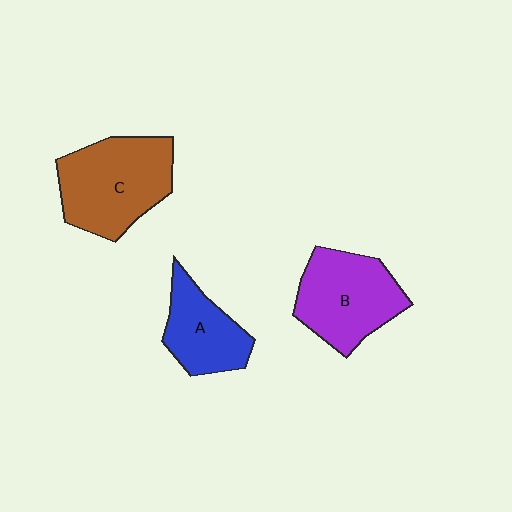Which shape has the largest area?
Shape C (brown).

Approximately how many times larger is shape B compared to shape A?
Approximately 1.4 times.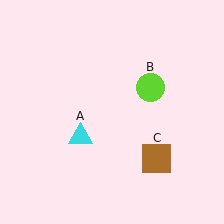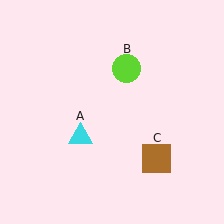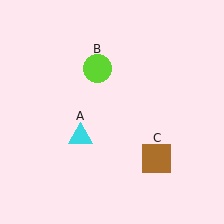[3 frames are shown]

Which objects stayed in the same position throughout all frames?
Cyan triangle (object A) and brown square (object C) remained stationary.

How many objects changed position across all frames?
1 object changed position: lime circle (object B).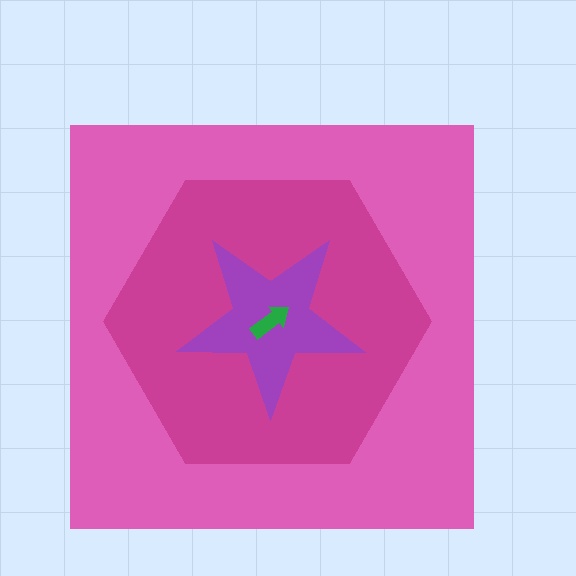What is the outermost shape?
The pink square.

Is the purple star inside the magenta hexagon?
Yes.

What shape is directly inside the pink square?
The magenta hexagon.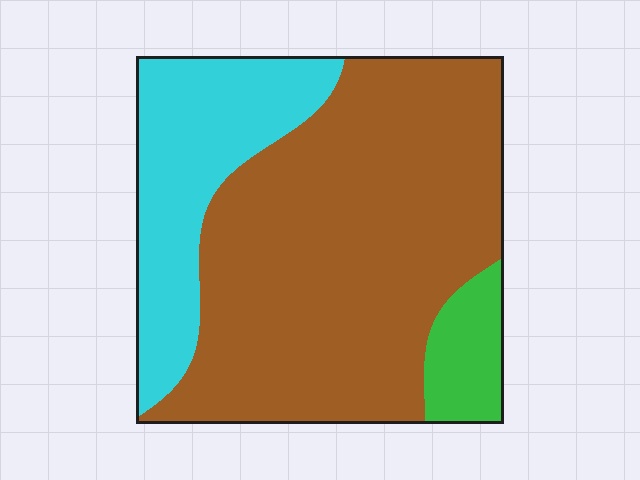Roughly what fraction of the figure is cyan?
Cyan takes up about one quarter (1/4) of the figure.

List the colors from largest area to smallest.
From largest to smallest: brown, cyan, green.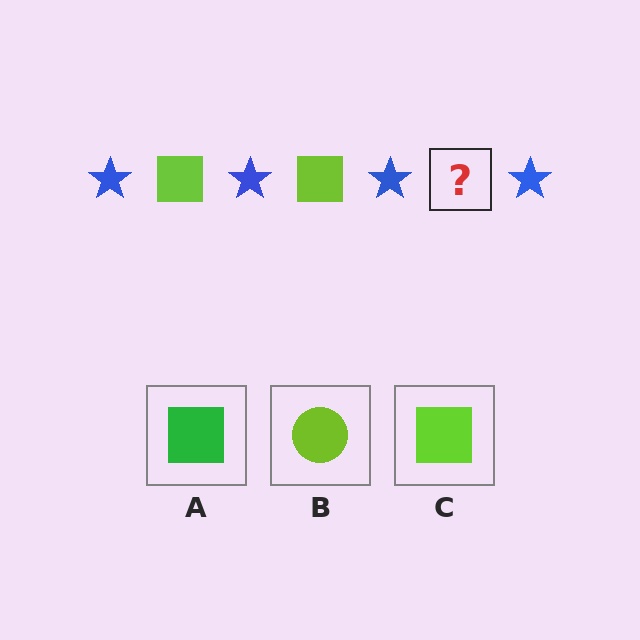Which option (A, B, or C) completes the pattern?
C.